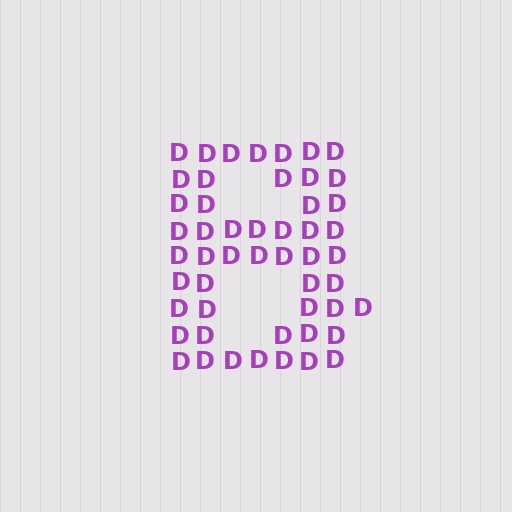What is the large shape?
The large shape is the letter B.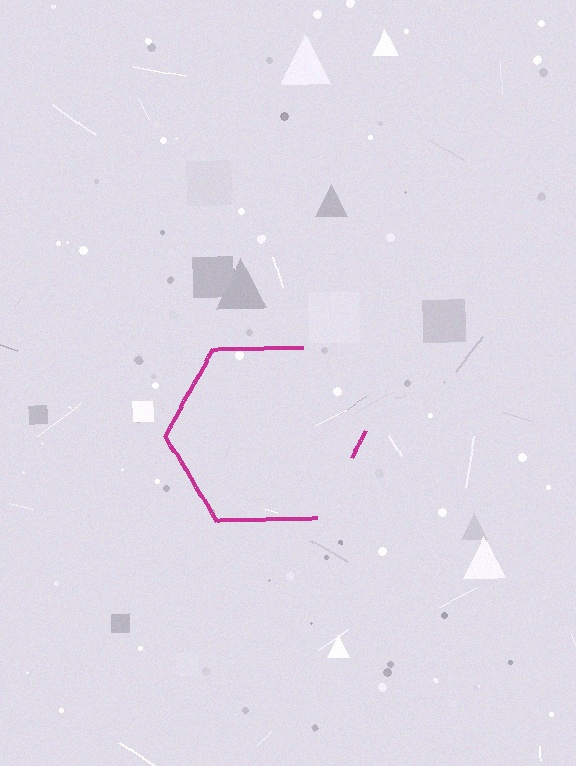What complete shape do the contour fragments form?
The contour fragments form a hexagon.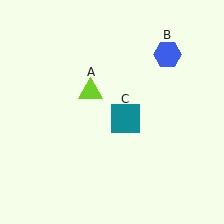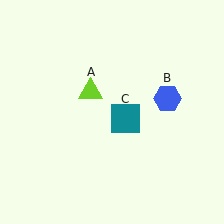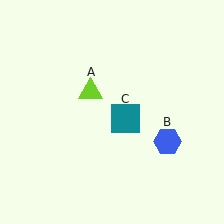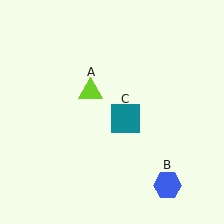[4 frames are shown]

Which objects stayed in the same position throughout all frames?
Lime triangle (object A) and teal square (object C) remained stationary.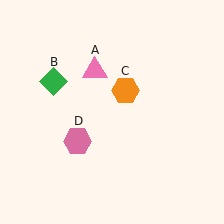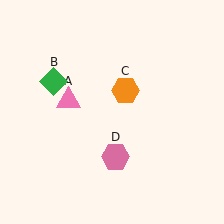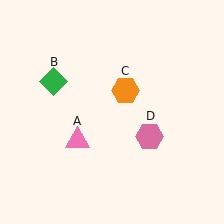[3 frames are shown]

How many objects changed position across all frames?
2 objects changed position: pink triangle (object A), pink hexagon (object D).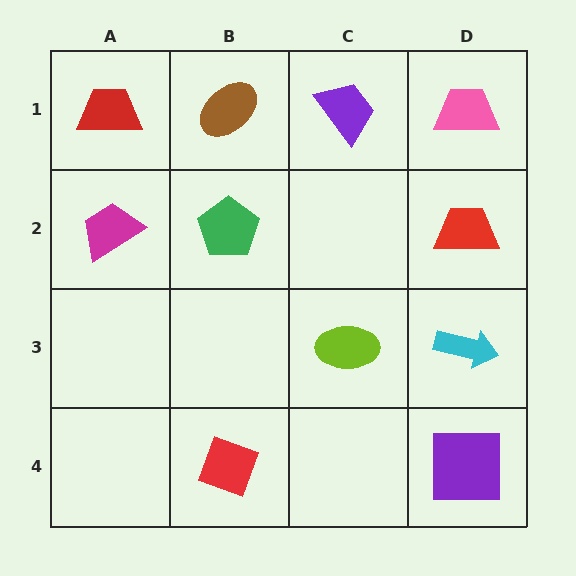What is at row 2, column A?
A magenta trapezoid.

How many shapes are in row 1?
4 shapes.